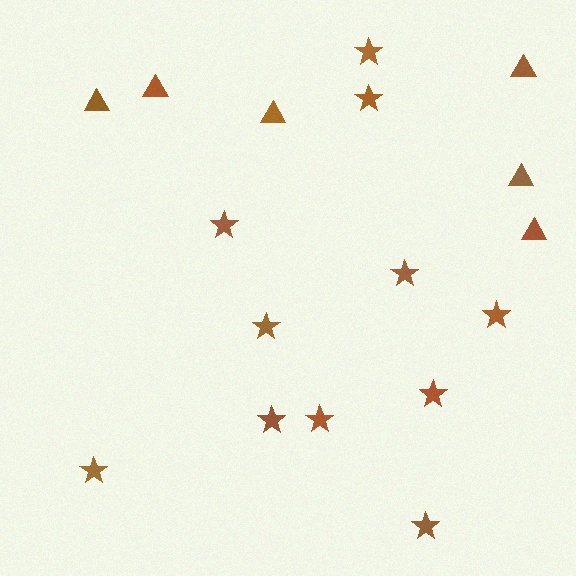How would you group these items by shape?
There are 2 groups: one group of stars (11) and one group of triangles (6).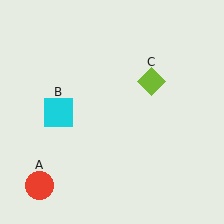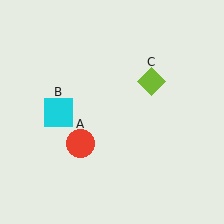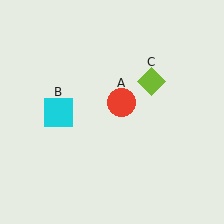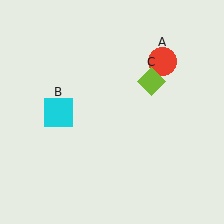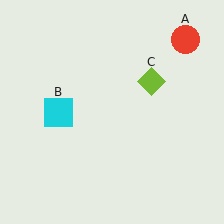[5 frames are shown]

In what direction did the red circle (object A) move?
The red circle (object A) moved up and to the right.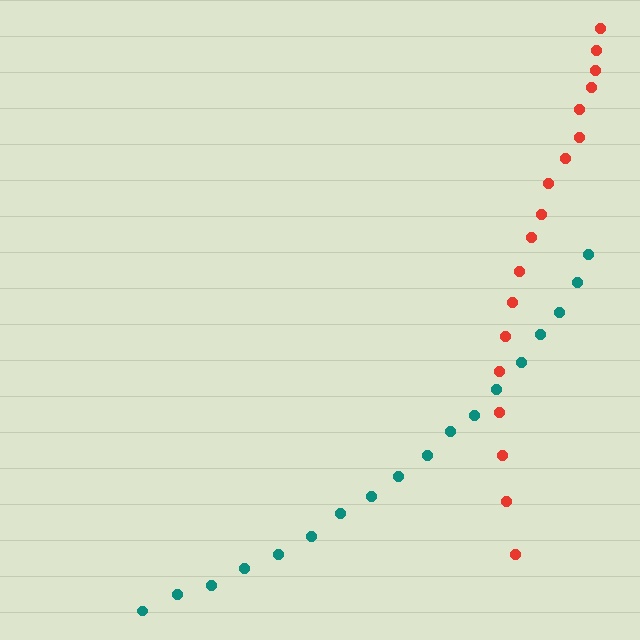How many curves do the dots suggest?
There are 2 distinct paths.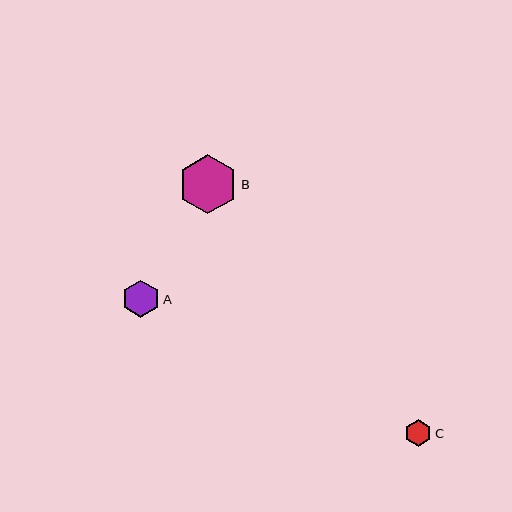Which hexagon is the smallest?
Hexagon C is the smallest with a size of approximately 27 pixels.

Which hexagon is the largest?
Hexagon B is the largest with a size of approximately 60 pixels.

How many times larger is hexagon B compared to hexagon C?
Hexagon B is approximately 2.2 times the size of hexagon C.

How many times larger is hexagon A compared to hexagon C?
Hexagon A is approximately 1.4 times the size of hexagon C.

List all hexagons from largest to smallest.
From largest to smallest: B, A, C.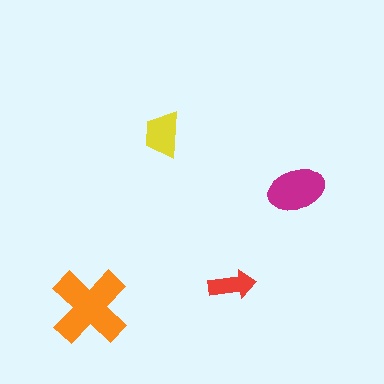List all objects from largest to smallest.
The orange cross, the magenta ellipse, the yellow trapezoid, the red arrow.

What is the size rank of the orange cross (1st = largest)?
1st.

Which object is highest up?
The yellow trapezoid is topmost.